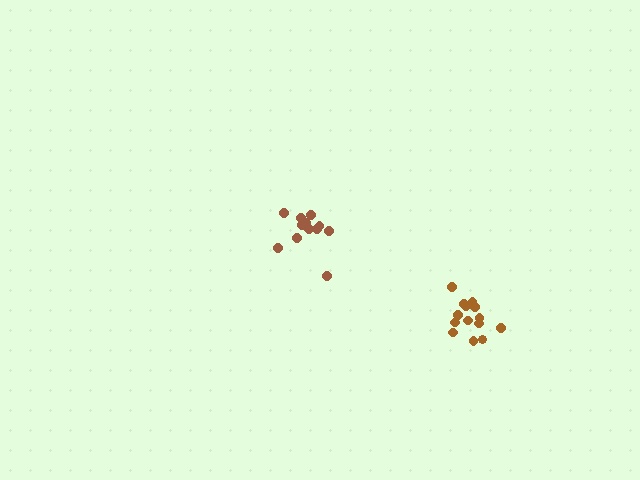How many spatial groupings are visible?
There are 2 spatial groupings.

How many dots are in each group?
Group 1: 14 dots, Group 2: 13 dots (27 total).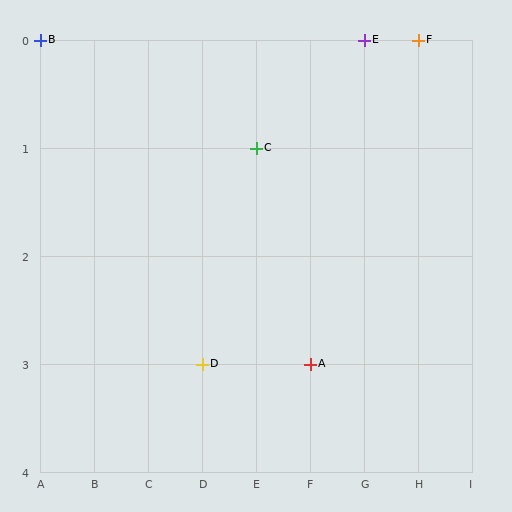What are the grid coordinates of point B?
Point B is at grid coordinates (A, 0).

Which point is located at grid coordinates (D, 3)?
Point D is at (D, 3).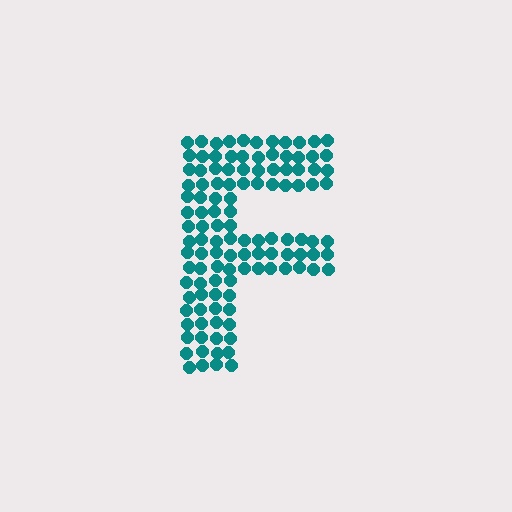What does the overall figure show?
The overall figure shows the letter F.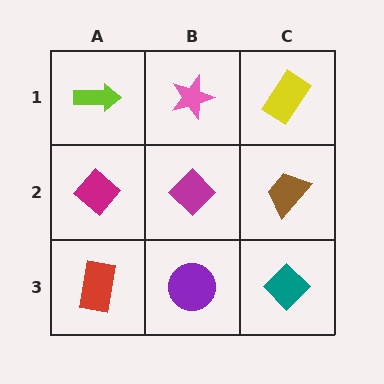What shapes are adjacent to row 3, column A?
A magenta diamond (row 2, column A), a purple circle (row 3, column B).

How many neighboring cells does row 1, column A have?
2.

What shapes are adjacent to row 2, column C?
A yellow rectangle (row 1, column C), a teal diamond (row 3, column C), a magenta diamond (row 2, column B).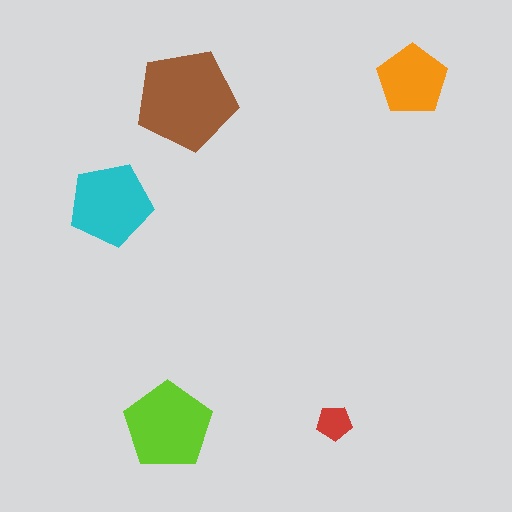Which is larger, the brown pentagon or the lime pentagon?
The brown one.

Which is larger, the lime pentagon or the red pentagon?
The lime one.